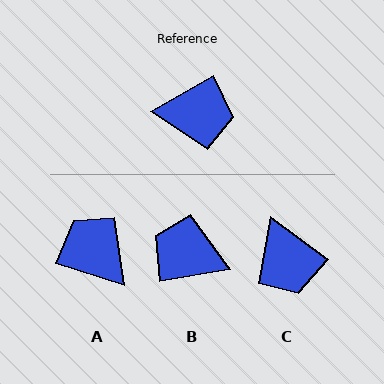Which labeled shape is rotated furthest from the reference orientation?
B, about 159 degrees away.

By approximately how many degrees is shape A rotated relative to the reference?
Approximately 132 degrees counter-clockwise.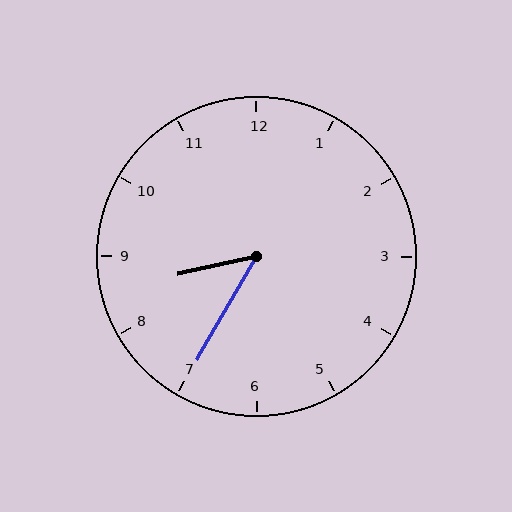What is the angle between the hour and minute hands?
Approximately 48 degrees.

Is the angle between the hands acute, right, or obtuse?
It is acute.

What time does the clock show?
8:35.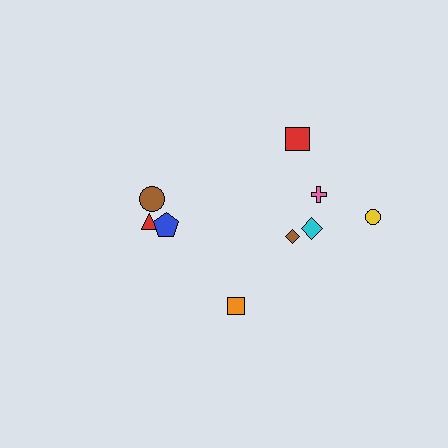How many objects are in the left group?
There are 3 objects.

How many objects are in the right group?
There are 6 objects.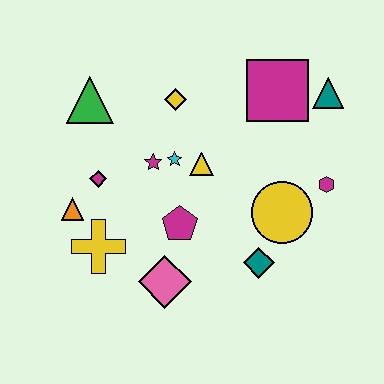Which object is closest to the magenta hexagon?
The yellow circle is closest to the magenta hexagon.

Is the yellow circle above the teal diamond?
Yes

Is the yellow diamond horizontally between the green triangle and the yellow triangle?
Yes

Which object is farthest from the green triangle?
The magenta hexagon is farthest from the green triangle.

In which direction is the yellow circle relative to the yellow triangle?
The yellow circle is to the right of the yellow triangle.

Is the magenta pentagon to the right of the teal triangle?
No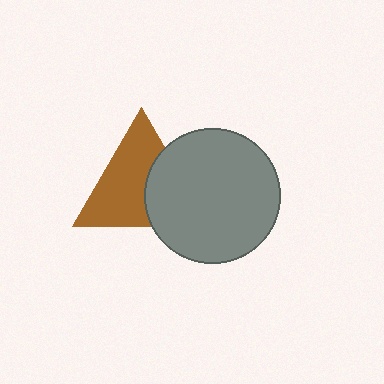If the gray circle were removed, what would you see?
You would see the complete brown triangle.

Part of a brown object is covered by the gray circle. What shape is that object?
It is a triangle.